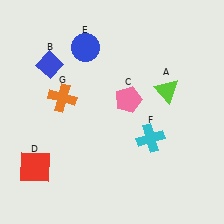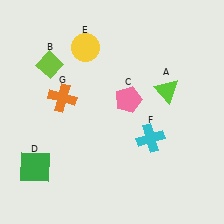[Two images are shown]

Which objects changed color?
B changed from blue to lime. D changed from red to green. E changed from blue to yellow.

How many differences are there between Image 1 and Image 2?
There are 3 differences between the two images.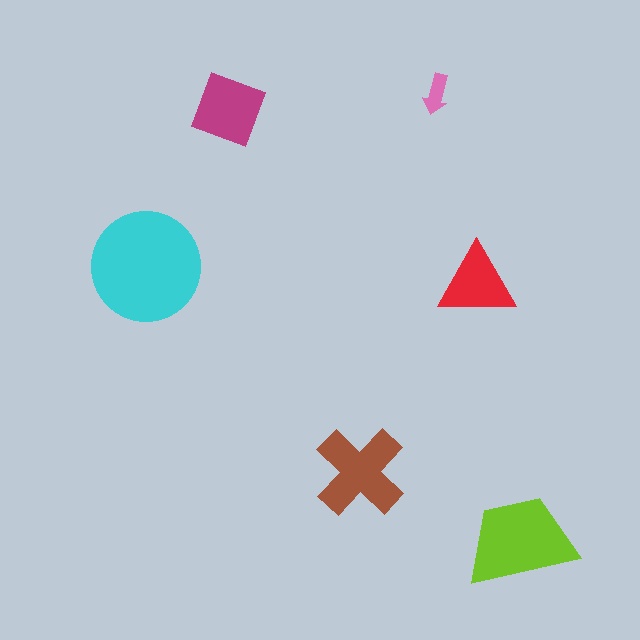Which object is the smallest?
The pink arrow.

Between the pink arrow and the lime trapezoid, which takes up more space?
The lime trapezoid.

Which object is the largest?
The cyan circle.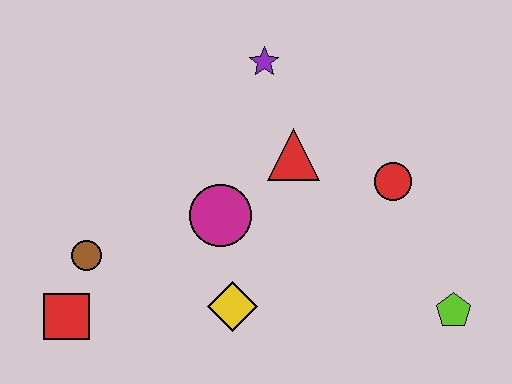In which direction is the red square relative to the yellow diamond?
The red square is to the left of the yellow diamond.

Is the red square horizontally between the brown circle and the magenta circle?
No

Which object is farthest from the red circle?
The red square is farthest from the red circle.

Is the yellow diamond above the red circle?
No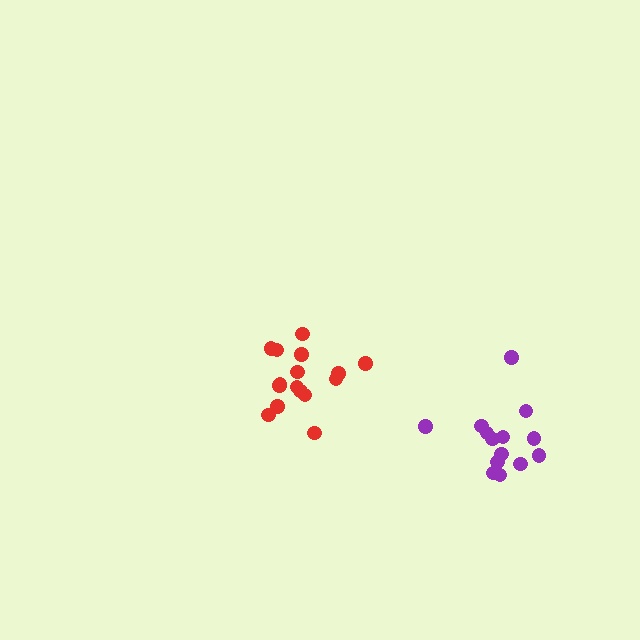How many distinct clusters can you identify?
There are 2 distinct clusters.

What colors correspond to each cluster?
The clusters are colored: purple, red.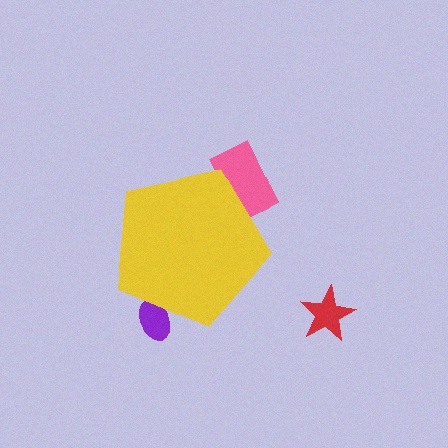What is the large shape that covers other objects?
A yellow pentagon.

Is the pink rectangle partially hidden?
Yes, the pink rectangle is partially hidden behind the yellow pentagon.